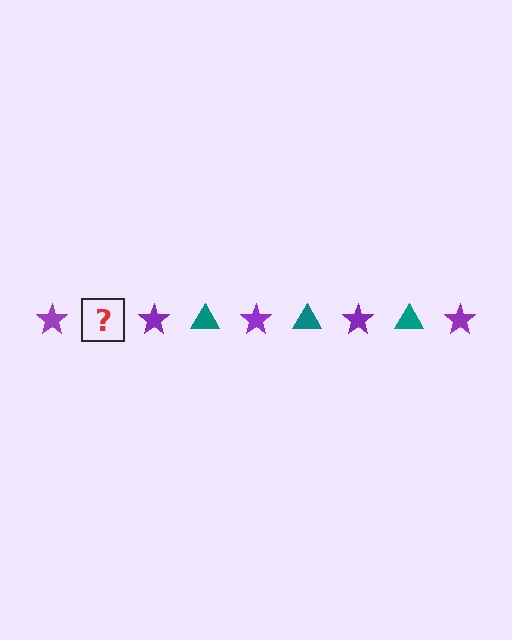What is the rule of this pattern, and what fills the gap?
The rule is that the pattern alternates between purple star and teal triangle. The gap should be filled with a teal triangle.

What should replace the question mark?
The question mark should be replaced with a teal triangle.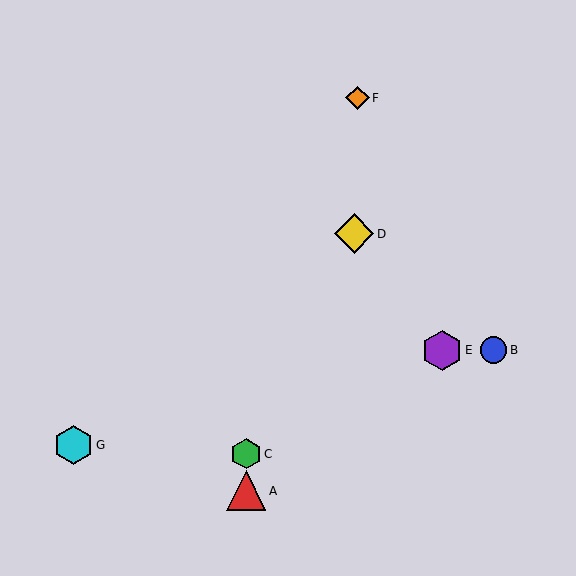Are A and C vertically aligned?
Yes, both are at x≈246.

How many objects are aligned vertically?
2 objects (A, C) are aligned vertically.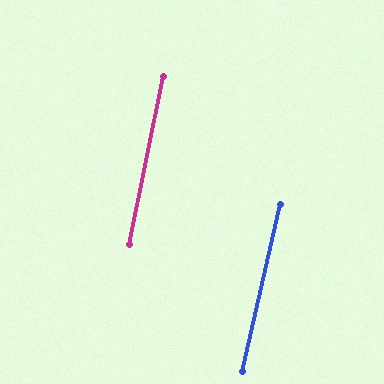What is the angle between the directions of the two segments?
Approximately 1 degree.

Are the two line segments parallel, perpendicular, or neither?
Parallel — their directions differ by only 1.2°.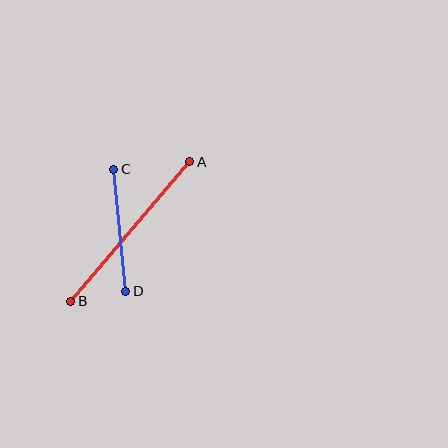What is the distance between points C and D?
The distance is approximately 123 pixels.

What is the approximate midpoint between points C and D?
The midpoint is at approximately (120, 230) pixels.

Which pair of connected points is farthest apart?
Points A and B are farthest apart.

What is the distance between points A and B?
The distance is approximately 183 pixels.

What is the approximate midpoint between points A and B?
The midpoint is at approximately (130, 231) pixels.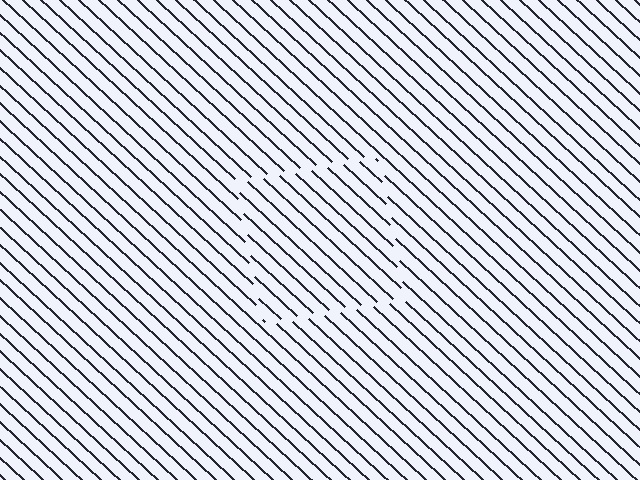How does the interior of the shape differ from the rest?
The interior of the shape contains the same grating, shifted by half a period — the contour is defined by the phase discontinuity where line-ends from the inner and outer gratings abut.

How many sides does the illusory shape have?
4 sides — the line-ends trace a square.